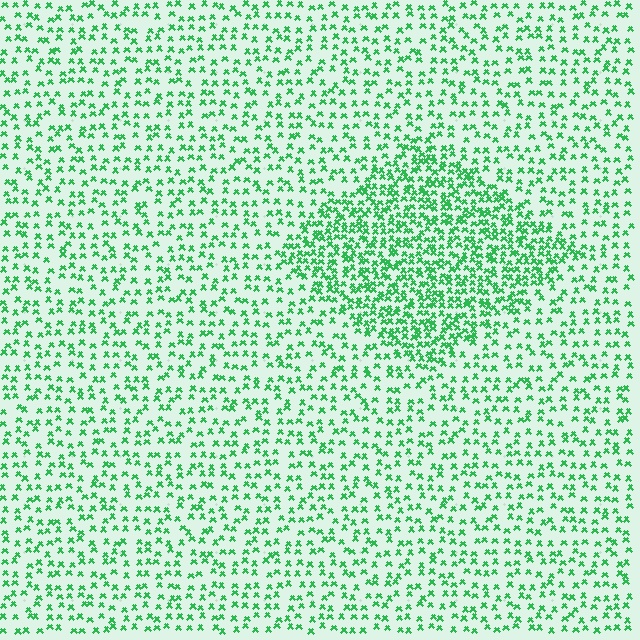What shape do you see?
I see a diamond.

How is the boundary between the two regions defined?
The boundary is defined by a change in element density (approximately 2.1x ratio). All elements are the same color, size, and shape.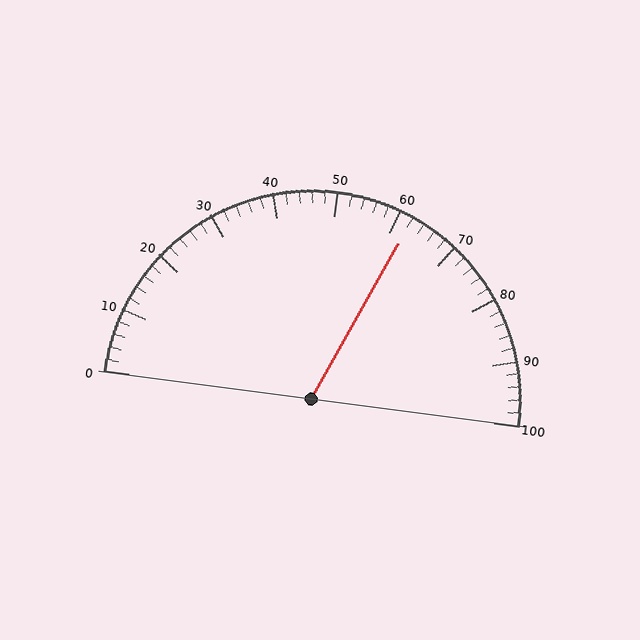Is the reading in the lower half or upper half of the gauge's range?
The reading is in the upper half of the range (0 to 100).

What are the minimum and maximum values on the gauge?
The gauge ranges from 0 to 100.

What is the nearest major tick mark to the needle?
The nearest major tick mark is 60.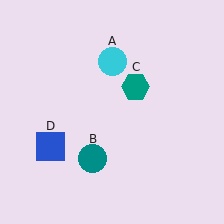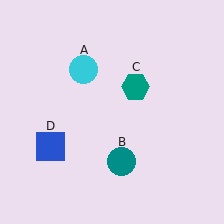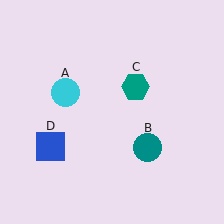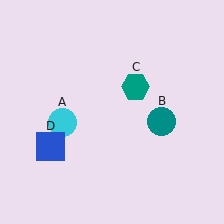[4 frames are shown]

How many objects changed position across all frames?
2 objects changed position: cyan circle (object A), teal circle (object B).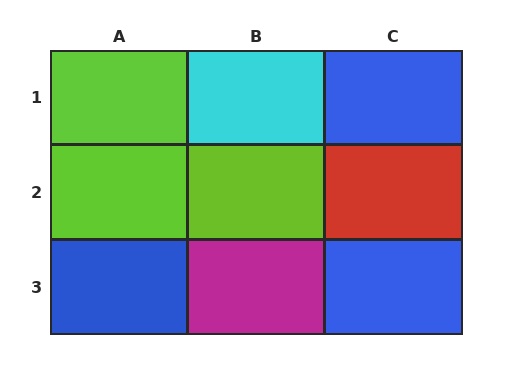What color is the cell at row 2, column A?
Lime.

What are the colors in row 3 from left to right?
Blue, magenta, blue.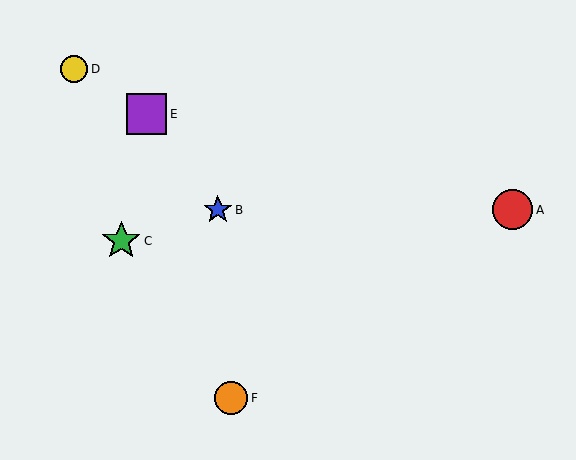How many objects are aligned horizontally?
2 objects (A, B) are aligned horizontally.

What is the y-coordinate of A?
Object A is at y≈210.